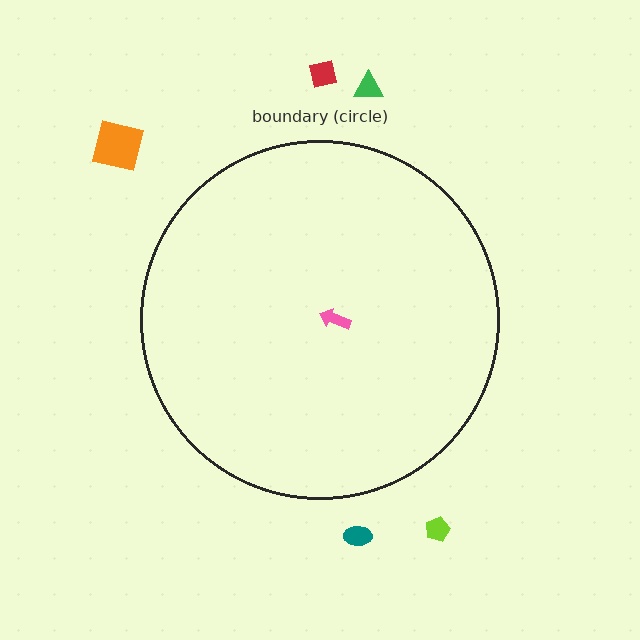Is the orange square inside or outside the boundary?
Outside.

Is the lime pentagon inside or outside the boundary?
Outside.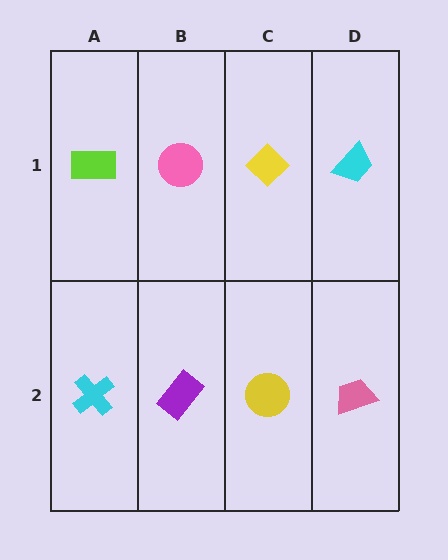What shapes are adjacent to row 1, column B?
A purple rectangle (row 2, column B), a lime rectangle (row 1, column A), a yellow diamond (row 1, column C).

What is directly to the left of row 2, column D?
A yellow circle.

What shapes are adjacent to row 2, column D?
A cyan trapezoid (row 1, column D), a yellow circle (row 2, column C).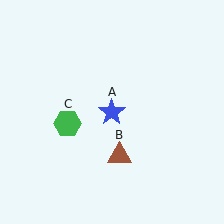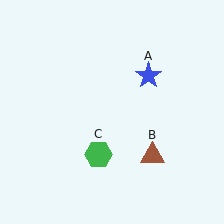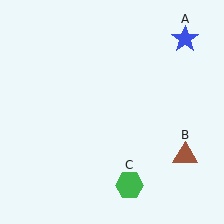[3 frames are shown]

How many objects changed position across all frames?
3 objects changed position: blue star (object A), brown triangle (object B), green hexagon (object C).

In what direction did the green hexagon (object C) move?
The green hexagon (object C) moved down and to the right.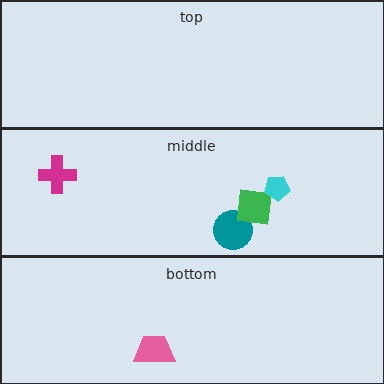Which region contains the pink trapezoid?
The bottom region.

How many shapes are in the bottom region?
1.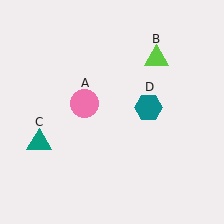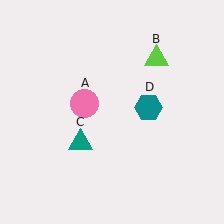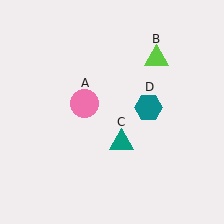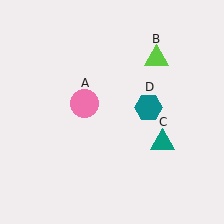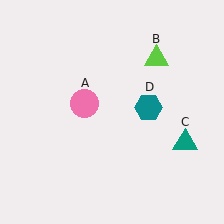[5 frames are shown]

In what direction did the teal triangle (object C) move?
The teal triangle (object C) moved right.